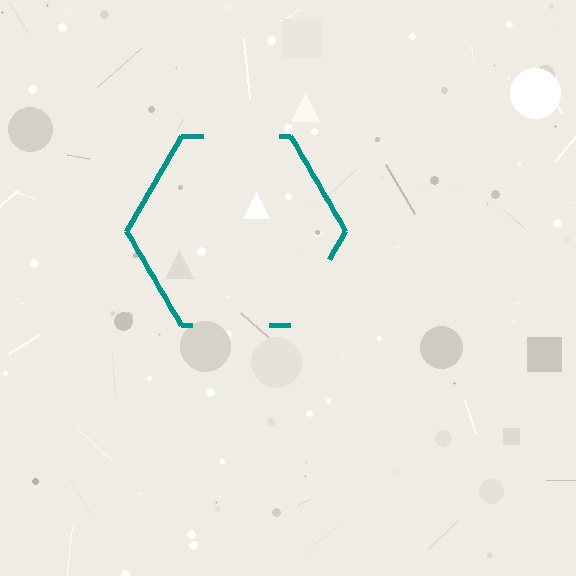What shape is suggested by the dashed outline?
The dashed outline suggests a hexagon.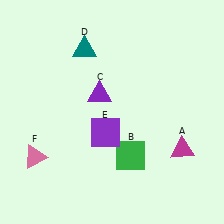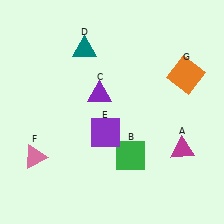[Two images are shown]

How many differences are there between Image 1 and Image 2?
There is 1 difference between the two images.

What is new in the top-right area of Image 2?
An orange square (G) was added in the top-right area of Image 2.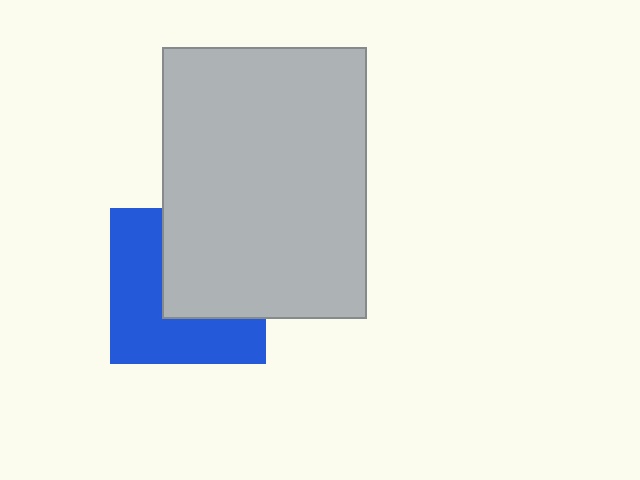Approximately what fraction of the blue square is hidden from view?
Roughly 48% of the blue square is hidden behind the light gray rectangle.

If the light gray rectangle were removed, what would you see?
You would see the complete blue square.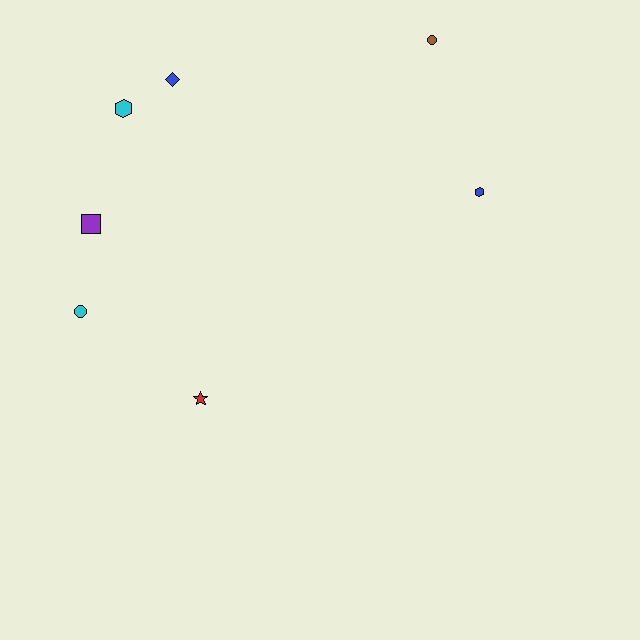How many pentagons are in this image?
There are no pentagons.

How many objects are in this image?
There are 7 objects.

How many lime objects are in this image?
There are no lime objects.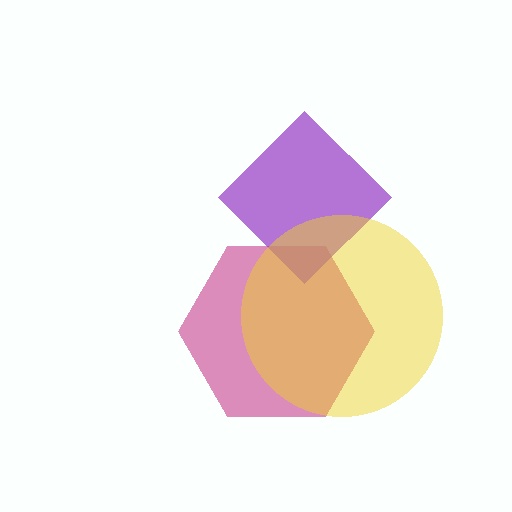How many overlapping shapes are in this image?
There are 3 overlapping shapes in the image.